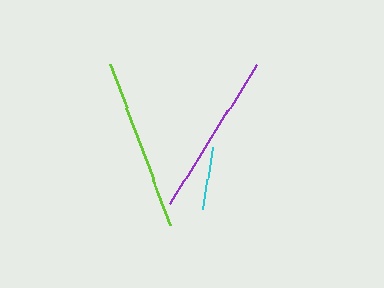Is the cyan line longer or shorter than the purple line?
The purple line is longer than the cyan line.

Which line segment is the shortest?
The cyan line is the shortest at approximately 62 pixels.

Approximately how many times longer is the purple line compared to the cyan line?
The purple line is approximately 2.6 times the length of the cyan line.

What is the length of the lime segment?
The lime segment is approximately 172 pixels long.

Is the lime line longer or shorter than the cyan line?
The lime line is longer than the cyan line.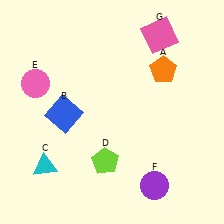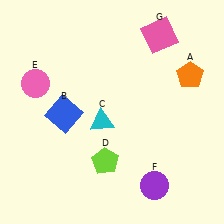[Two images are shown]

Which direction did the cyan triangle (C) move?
The cyan triangle (C) moved right.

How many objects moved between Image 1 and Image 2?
2 objects moved between the two images.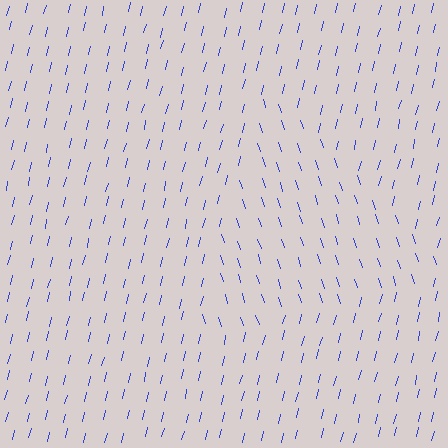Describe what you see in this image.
The image is filled with small blue line segments. A triangle region in the image has lines oriented differently from the surrounding lines, creating a visible texture boundary.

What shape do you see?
I see a triangle.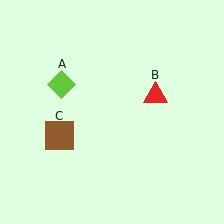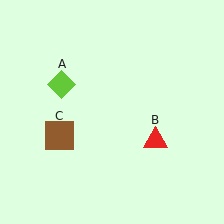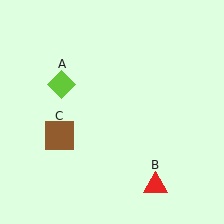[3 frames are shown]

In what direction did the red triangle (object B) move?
The red triangle (object B) moved down.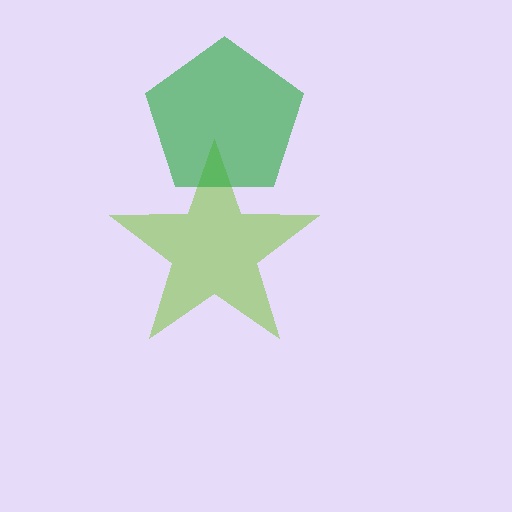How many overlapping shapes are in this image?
There are 2 overlapping shapes in the image.